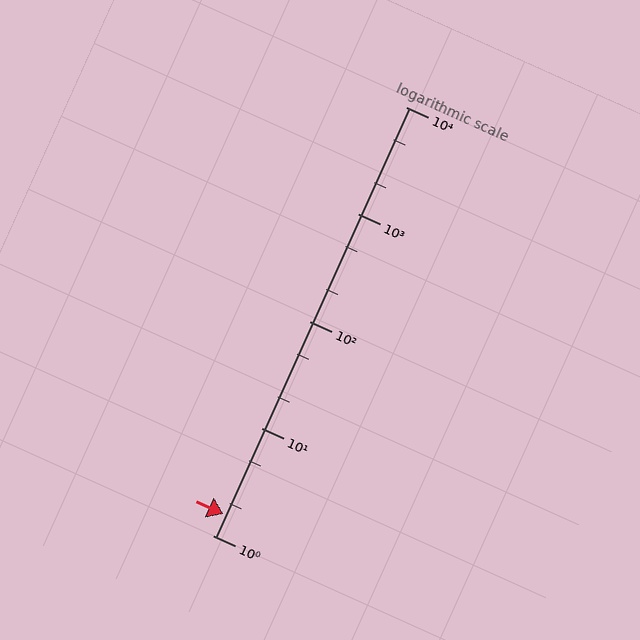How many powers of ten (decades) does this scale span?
The scale spans 4 decades, from 1 to 10000.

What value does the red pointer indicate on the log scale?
The pointer indicates approximately 1.6.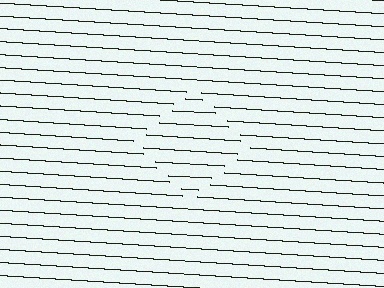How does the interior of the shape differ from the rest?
The interior of the shape contains the same grating, shifted by half a period — the contour is defined by the phase discontinuity where line-ends from the inner and outer gratings abut.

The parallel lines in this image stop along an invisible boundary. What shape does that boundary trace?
An illusory square. The interior of the shape contains the same grating, shifted by half a period — the contour is defined by the phase discontinuity where line-ends from the inner and outer gratings abut.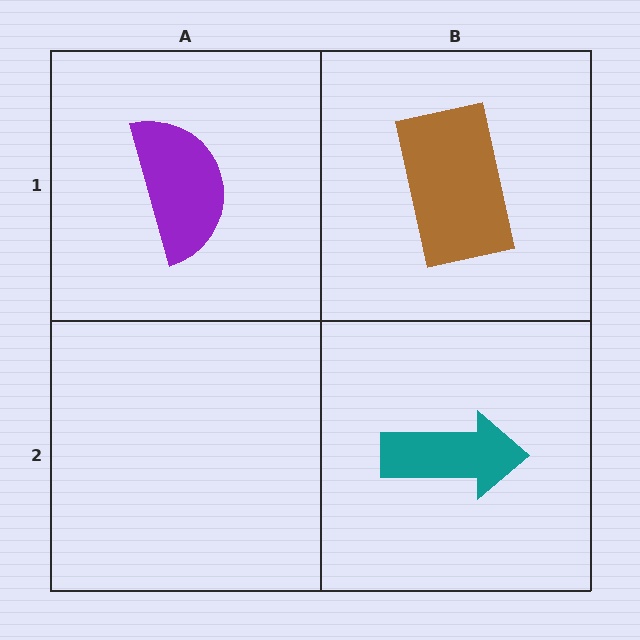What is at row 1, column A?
A purple semicircle.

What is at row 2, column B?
A teal arrow.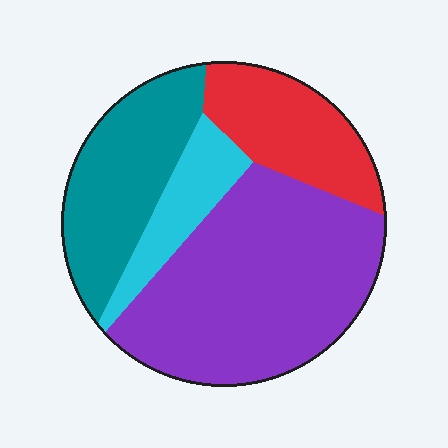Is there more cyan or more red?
Red.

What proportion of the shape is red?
Red takes up about one sixth (1/6) of the shape.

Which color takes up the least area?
Cyan, at roughly 10%.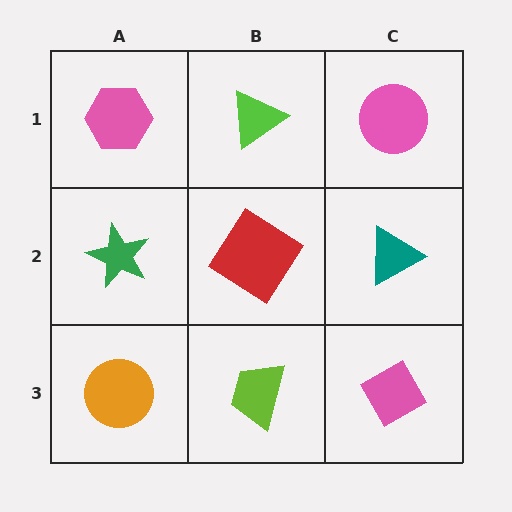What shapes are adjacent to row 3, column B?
A red diamond (row 2, column B), an orange circle (row 3, column A), a pink diamond (row 3, column C).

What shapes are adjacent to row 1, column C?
A teal triangle (row 2, column C), a lime triangle (row 1, column B).